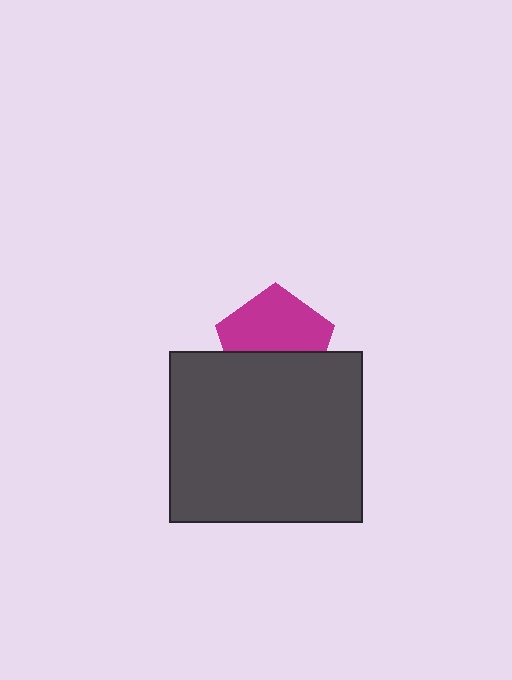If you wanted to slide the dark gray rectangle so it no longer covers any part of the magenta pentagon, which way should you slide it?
Slide it down — that is the most direct way to separate the two shapes.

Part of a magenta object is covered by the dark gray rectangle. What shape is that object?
It is a pentagon.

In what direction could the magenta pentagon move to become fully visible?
The magenta pentagon could move up. That would shift it out from behind the dark gray rectangle entirely.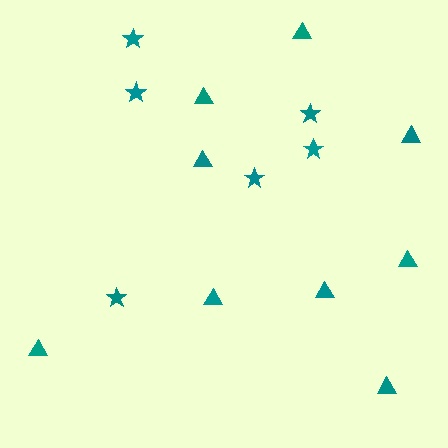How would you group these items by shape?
There are 2 groups: one group of stars (6) and one group of triangles (9).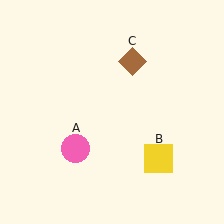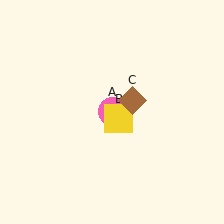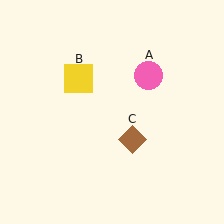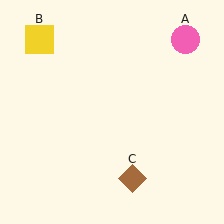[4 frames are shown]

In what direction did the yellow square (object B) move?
The yellow square (object B) moved up and to the left.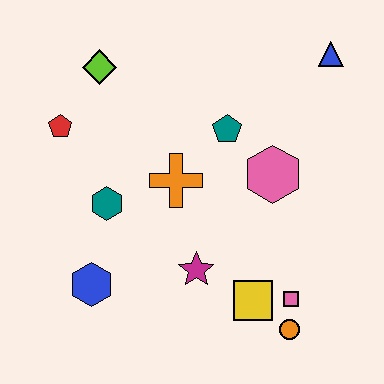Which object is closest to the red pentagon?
The lime diamond is closest to the red pentagon.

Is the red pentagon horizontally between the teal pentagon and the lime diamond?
No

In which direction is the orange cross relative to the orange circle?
The orange cross is above the orange circle.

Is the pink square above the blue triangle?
No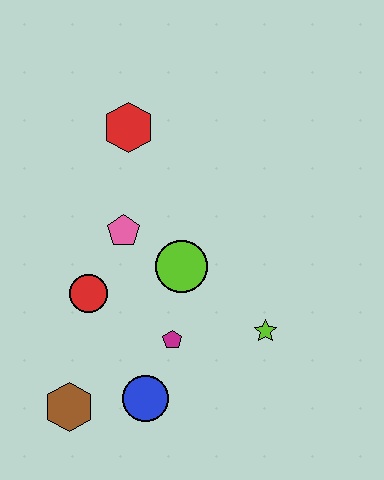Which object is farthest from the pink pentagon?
The brown hexagon is farthest from the pink pentagon.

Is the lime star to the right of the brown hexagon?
Yes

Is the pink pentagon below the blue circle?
No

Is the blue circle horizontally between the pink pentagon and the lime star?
Yes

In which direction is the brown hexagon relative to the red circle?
The brown hexagon is below the red circle.